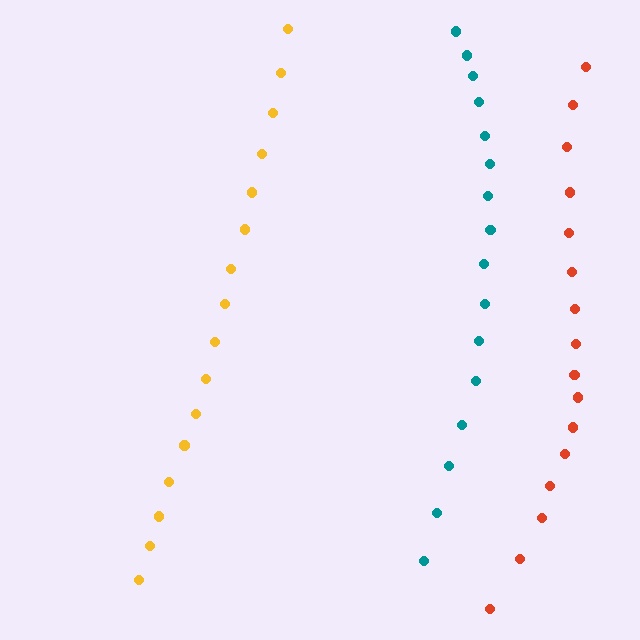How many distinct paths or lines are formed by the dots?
There are 3 distinct paths.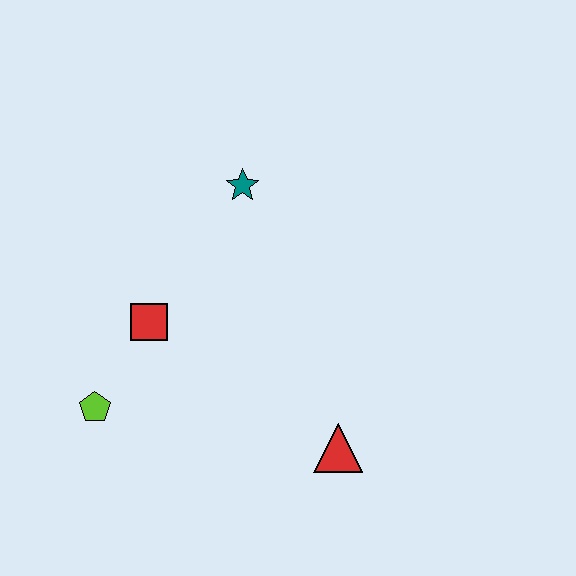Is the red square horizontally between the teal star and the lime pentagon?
Yes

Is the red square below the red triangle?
No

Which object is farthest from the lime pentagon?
The teal star is farthest from the lime pentagon.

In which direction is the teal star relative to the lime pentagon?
The teal star is above the lime pentagon.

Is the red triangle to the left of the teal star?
No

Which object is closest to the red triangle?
The red square is closest to the red triangle.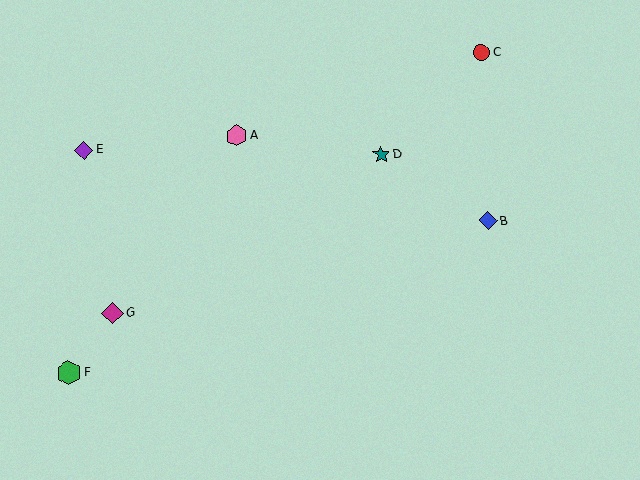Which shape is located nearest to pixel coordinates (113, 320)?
The magenta diamond (labeled G) at (113, 313) is nearest to that location.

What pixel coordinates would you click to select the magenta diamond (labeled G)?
Click at (113, 313) to select the magenta diamond G.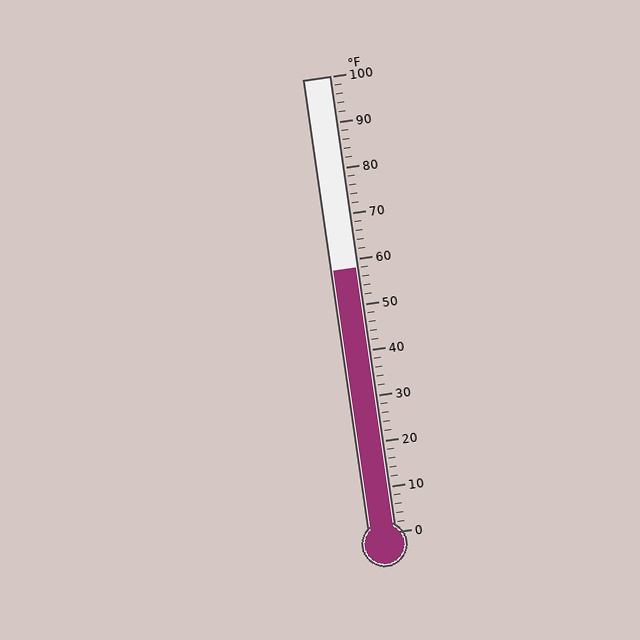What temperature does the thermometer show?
The thermometer shows approximately 58°F.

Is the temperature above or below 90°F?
The temperature is below 90°F.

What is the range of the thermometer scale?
The thermometer scale ranges from 0°F to 100°F.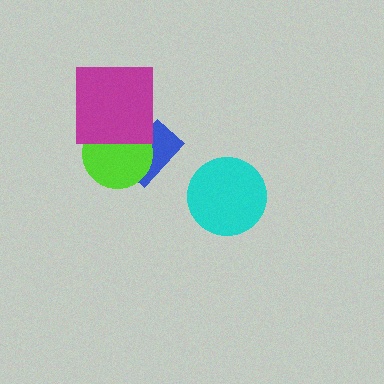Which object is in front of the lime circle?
The magenta square is in front of the lime circle.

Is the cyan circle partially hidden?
No, no other shape covers it.